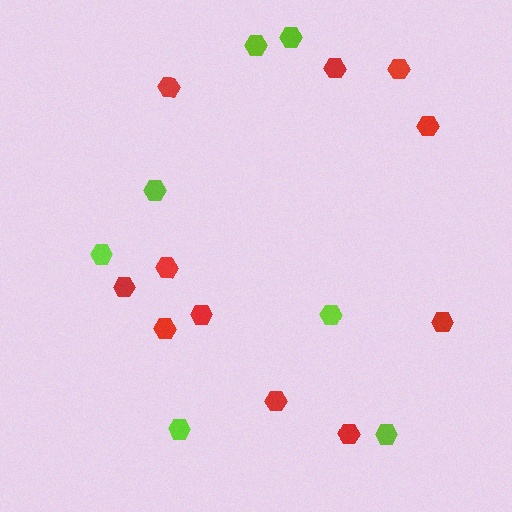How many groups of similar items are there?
There are 2 groups: one group of red hexagons (11) and one group of lime hexagons (7).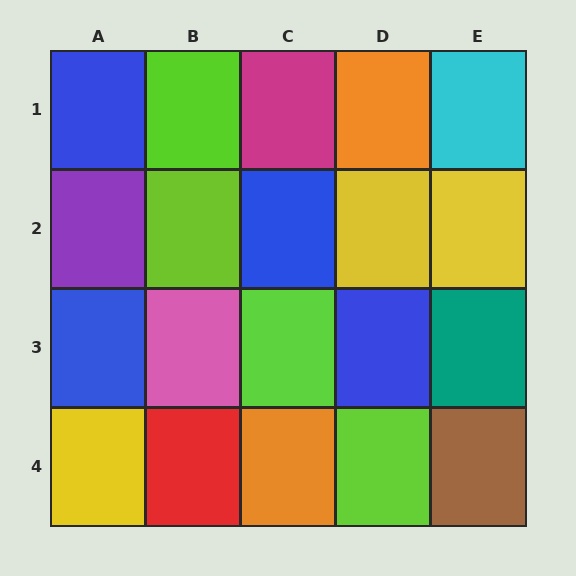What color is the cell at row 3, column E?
Teal.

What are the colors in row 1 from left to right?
Blue, lime, magenta, orange, cyan.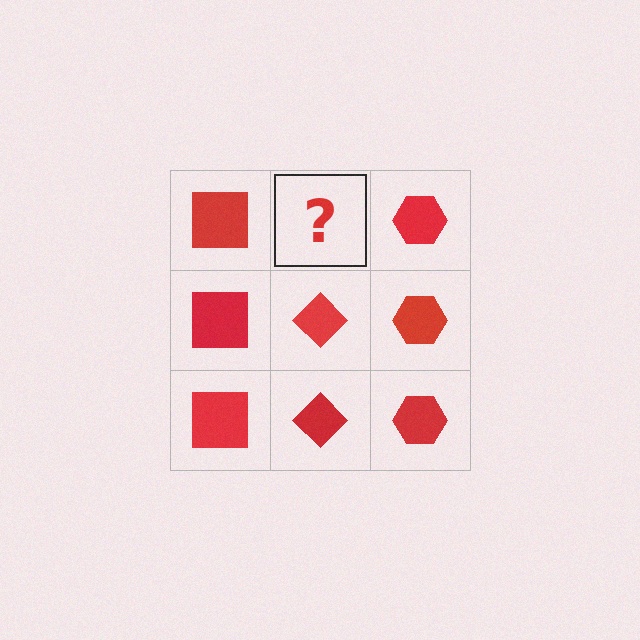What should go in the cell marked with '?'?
The missing cell should contain a red diamond.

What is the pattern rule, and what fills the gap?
The rule is that each column has a consistent shape. The gap should be filled with a red diamond.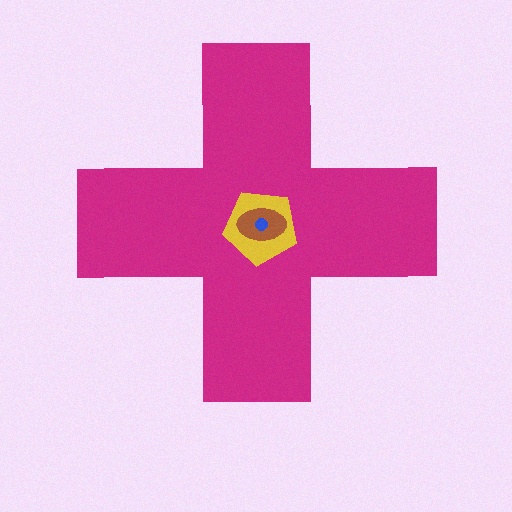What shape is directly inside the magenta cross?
The yellow pentagon.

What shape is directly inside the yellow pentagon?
The brown ellipse.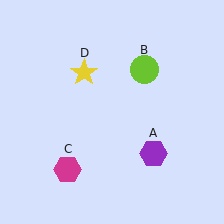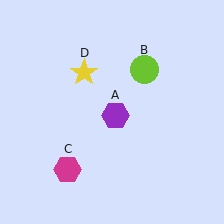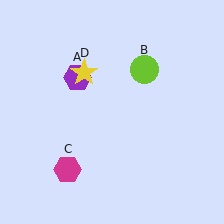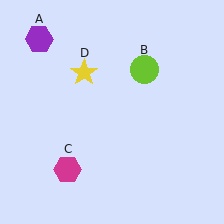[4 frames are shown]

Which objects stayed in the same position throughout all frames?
Lime circle (object B) and magenta hexagon (object C) and yellow star (object D) remained stationary.